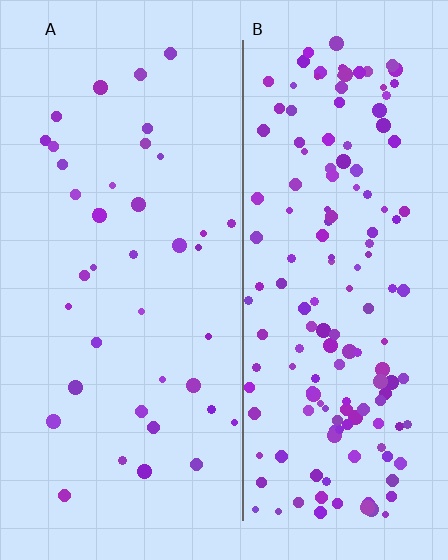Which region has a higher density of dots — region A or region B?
B (the right).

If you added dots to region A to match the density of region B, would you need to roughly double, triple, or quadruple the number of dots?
Approximately quadruple.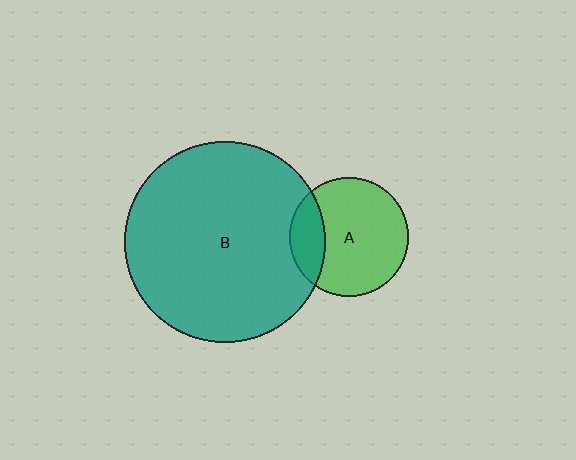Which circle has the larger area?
Circle B (teal).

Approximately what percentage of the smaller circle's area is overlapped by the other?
Approximately 20%.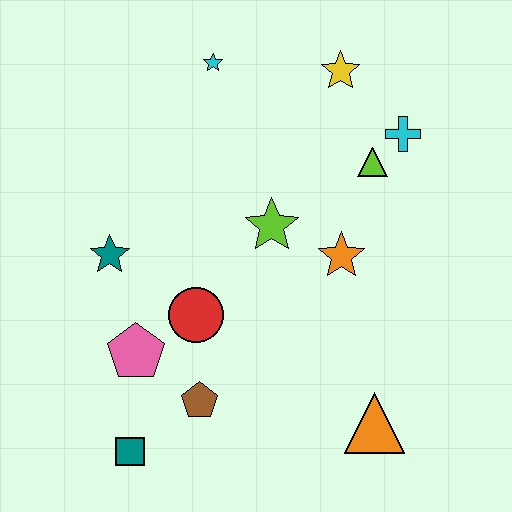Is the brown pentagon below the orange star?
Yes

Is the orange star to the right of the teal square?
Yes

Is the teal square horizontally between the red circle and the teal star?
Yes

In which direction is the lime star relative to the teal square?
The lime star is above the teal square.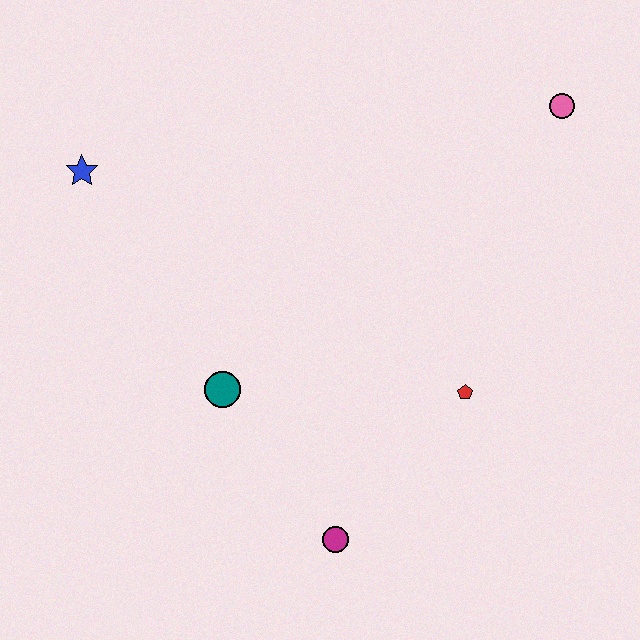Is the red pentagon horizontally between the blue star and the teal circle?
No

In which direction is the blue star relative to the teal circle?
The blue star is above the teal circle.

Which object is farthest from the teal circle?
The pink circle is farthest from the teal circle.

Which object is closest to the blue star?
The teal circle is closest to the blue star.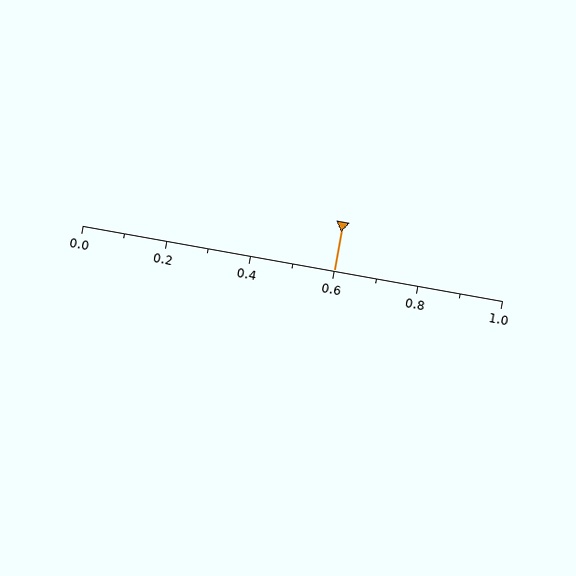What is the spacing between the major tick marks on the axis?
The major ticks are spaced 0.2 apart.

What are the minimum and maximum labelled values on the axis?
The axis runs from 0.0 to 1.0.